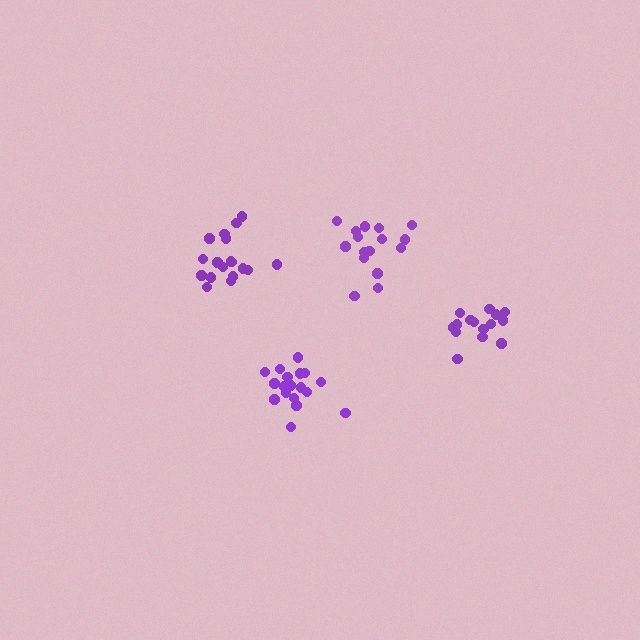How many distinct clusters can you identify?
There are 4 distinct clusters.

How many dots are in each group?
Group 1: 19 dots, Group 2: 16 dots, Group 3: 15 dots, Group 4: 18 dots (68 total).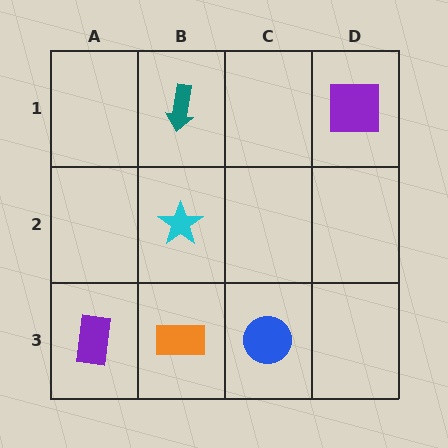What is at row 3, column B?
An orange rectangle.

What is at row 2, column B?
A cyan star.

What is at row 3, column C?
A blue circle.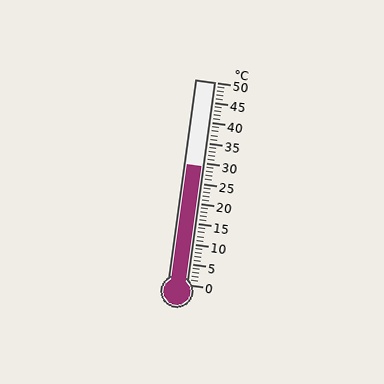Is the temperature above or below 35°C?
The temperature is below 35°C.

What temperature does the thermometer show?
The thermometer shows approximately 29°C.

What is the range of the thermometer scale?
The thermometer scale ranges from 0°C to 50°C.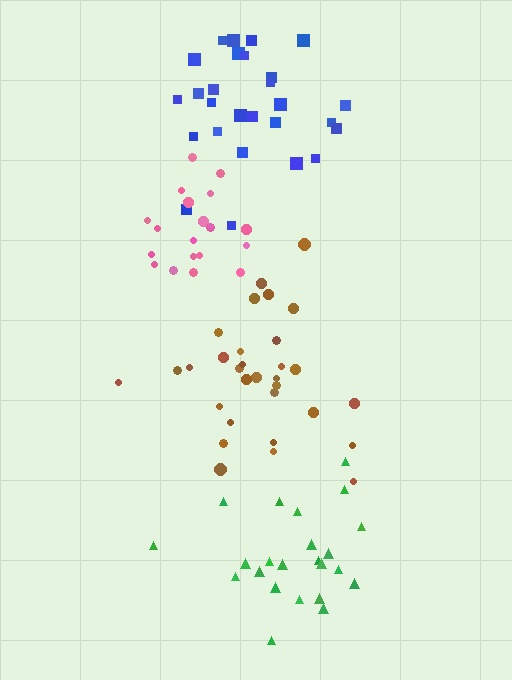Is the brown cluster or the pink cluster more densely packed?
Pink.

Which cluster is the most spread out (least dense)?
Blue.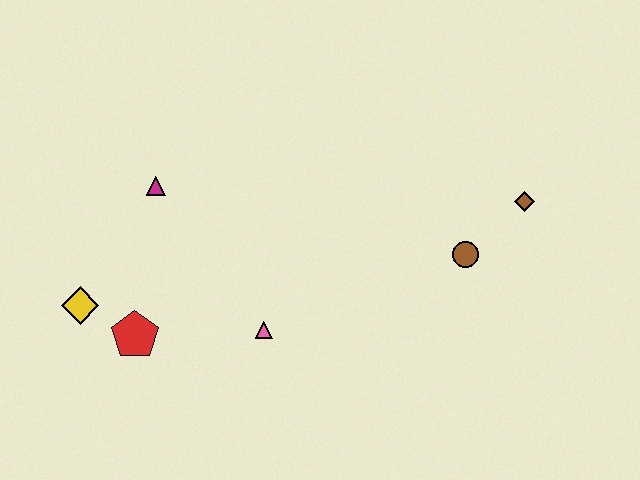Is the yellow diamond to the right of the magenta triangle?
No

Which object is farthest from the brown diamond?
The yellow diamond is farthest from the brown diamond.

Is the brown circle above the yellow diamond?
Yes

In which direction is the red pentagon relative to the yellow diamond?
The red pentagon is to the right of the yellow diamond.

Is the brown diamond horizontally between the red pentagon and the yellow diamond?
No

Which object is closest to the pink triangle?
The red pentagon is closest to the pink triangle.